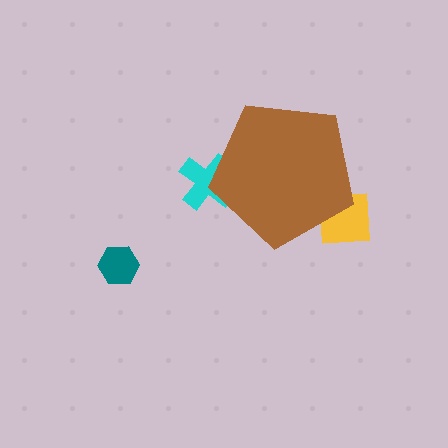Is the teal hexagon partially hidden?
No, the teal hexagon is fully visible.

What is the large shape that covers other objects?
A brown pentagon.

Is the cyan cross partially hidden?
Yes, the cyan cross is partially hidden behind the brown pentagon.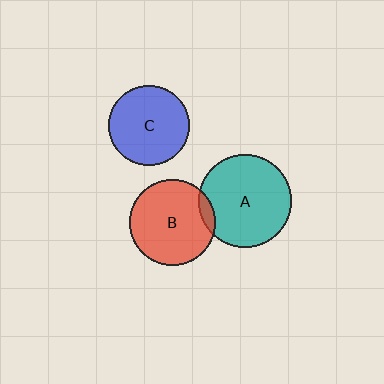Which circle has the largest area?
Circle A (teal).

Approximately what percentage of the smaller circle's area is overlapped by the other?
Approximately 5%.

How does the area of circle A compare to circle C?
Approximately 1.3 times.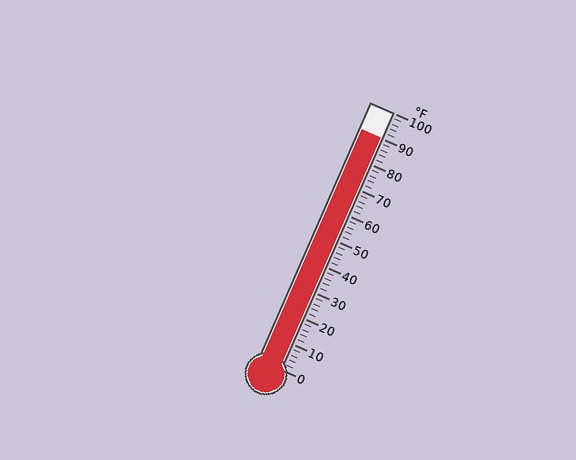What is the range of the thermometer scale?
The thermometer scale ranges from 0°F to 100°F.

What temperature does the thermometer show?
The thermometer shows approximately 90°F.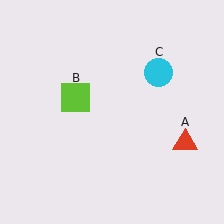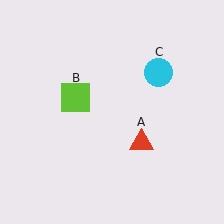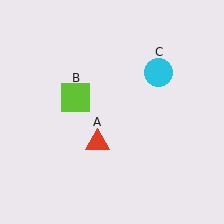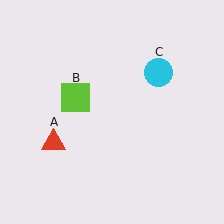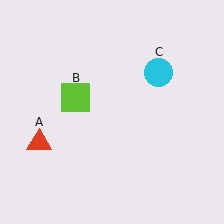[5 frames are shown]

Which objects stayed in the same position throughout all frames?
Lime square (object B) and cyan circle (object C) remained stationary.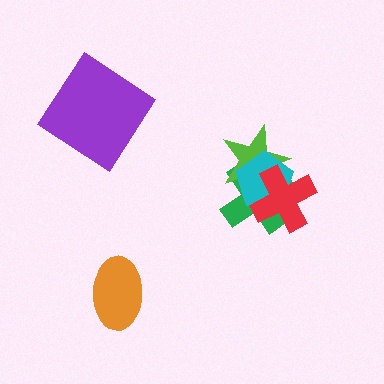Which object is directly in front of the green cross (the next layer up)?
The lime star is directly in front of the green cross.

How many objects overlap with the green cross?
3 objects overlap with the green cross.